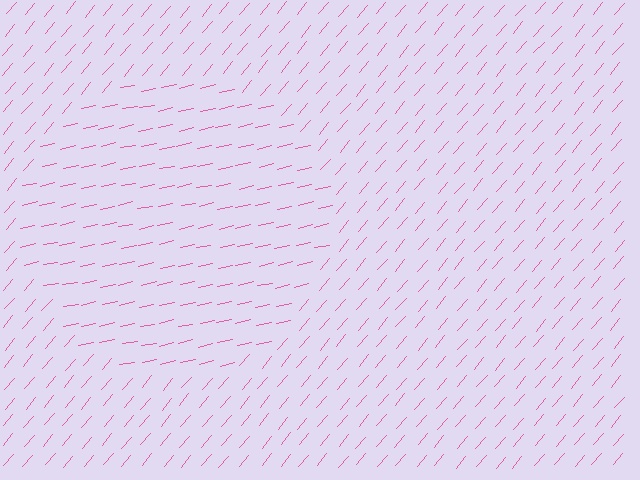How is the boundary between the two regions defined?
The boundary is defined purely by a change in line orientation (approximately 37 degrees difference). All lines are the same color and thickness.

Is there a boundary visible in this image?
Yes, there is a texture boundary formed by a change in line orientation.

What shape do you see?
I see a circle.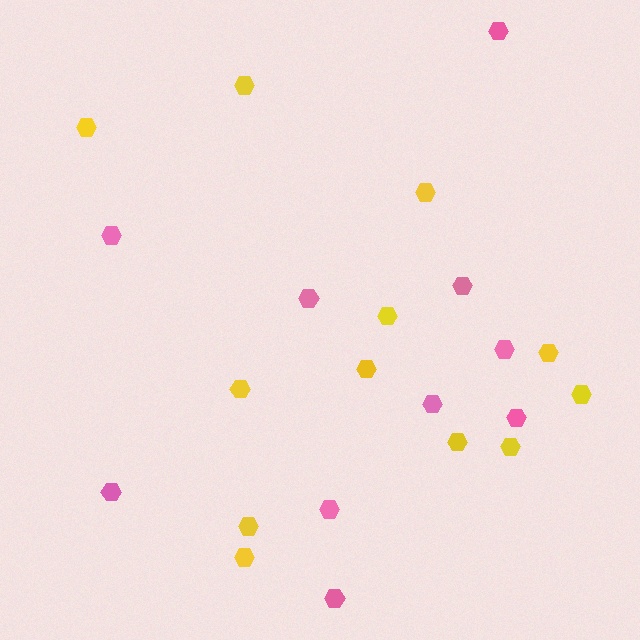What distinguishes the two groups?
There are 2 groups: one group of pink hexagons (10) and one group of yellow hexagons (12).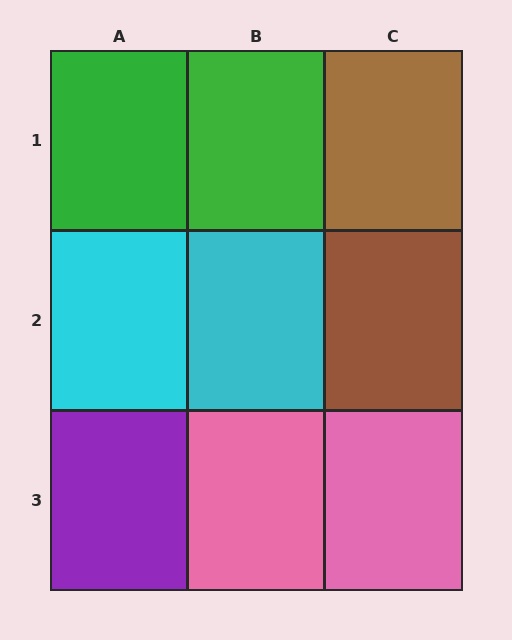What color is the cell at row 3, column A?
Purple.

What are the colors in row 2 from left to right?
Cyan, cyan, brown.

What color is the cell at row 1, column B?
Green.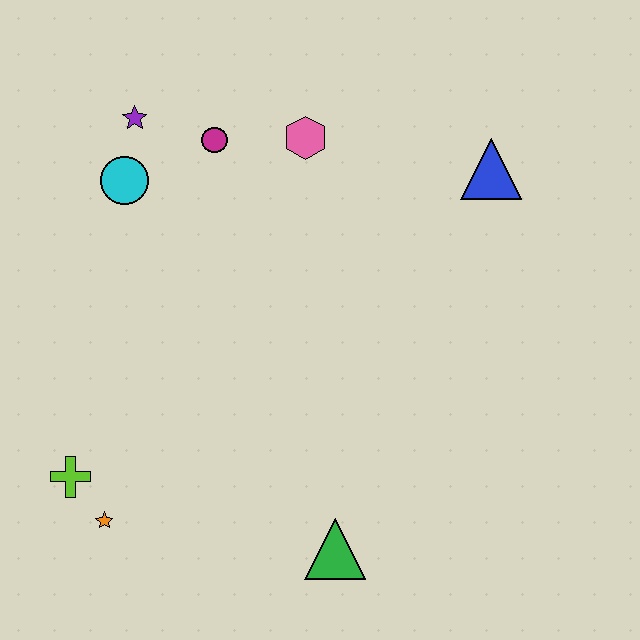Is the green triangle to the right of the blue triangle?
No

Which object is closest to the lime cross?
The orange star is closest to the lime cross.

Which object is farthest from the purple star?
The green triangle is farthest from the purple star.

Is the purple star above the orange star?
Yes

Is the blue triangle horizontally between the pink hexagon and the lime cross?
No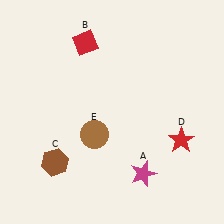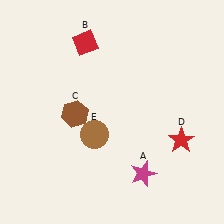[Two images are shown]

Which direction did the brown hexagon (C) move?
The brown hexagon (C) moved up.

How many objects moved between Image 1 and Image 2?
1 object moved between the two images.